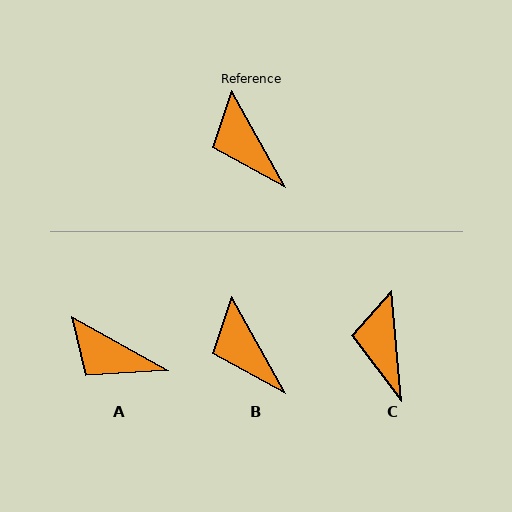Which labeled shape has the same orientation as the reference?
B.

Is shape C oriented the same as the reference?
No, it is off by about 24 degrees.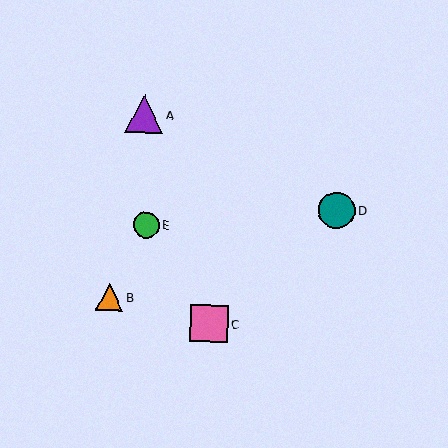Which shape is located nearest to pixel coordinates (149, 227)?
The green circle (labeled E) at (146, 225) is nearest to that location.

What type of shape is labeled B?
Shape B is an orange triangle.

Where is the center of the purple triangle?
The center of the purple triangle is at (144, 114).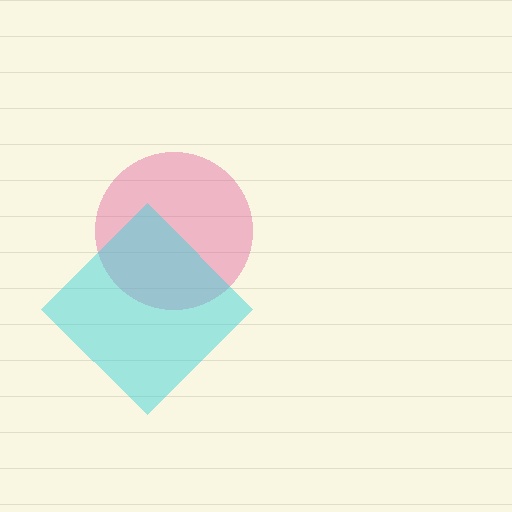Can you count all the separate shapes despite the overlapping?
Yes, there are 2 separate shapes.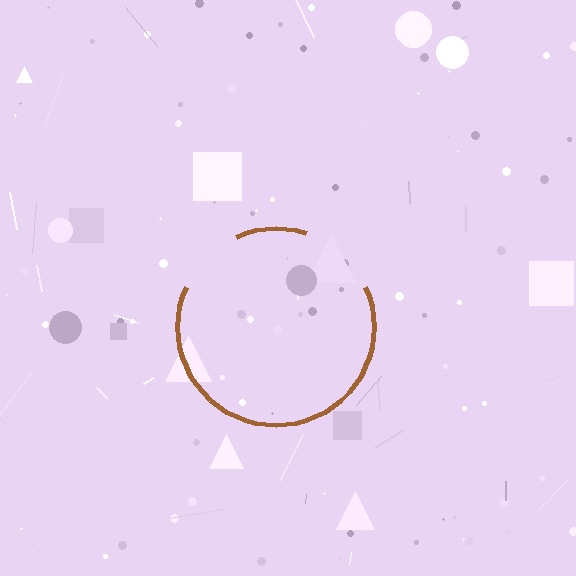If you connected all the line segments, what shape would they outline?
They would outline a circle.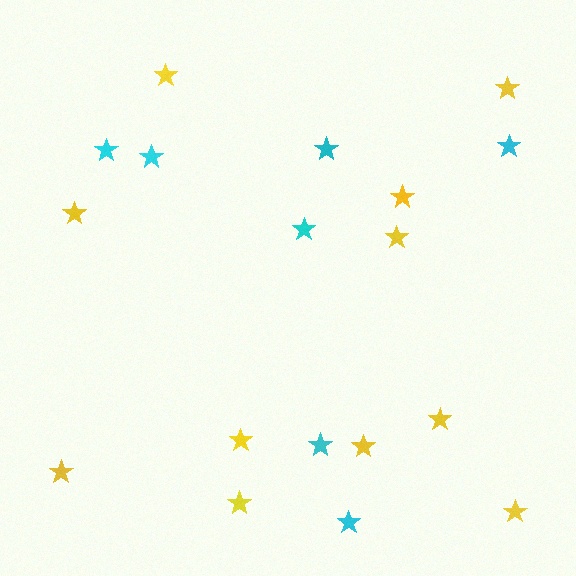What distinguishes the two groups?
There are 2 groups: one group of cyan stars (7) and one group of yellow stars (11).